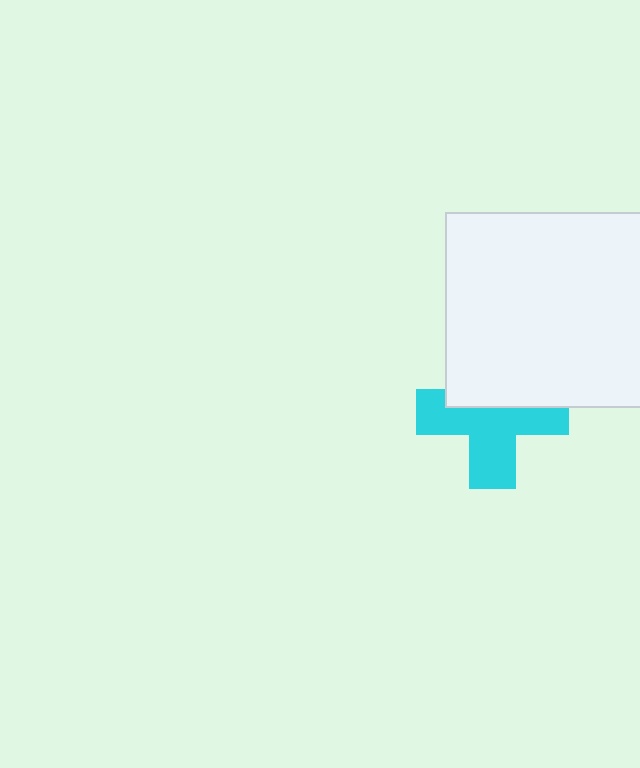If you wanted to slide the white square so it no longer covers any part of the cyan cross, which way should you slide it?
Slide it up — that is the most direct way to separate the two shapes.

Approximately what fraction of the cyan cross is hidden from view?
Roughly 39% of the cyan cross is hidden behind the white square.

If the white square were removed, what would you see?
You would see the complete cyan cross.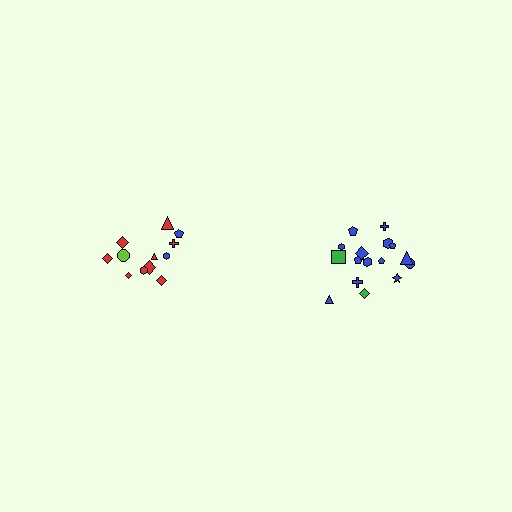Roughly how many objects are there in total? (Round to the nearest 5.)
Roughly 30 objects in total.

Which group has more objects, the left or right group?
The right group.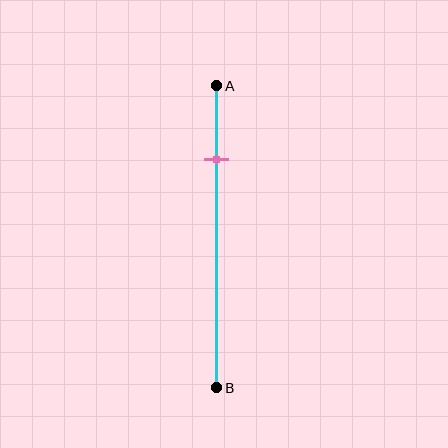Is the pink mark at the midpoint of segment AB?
No, the mark is at about 25% from A, not at the 50% midpoint.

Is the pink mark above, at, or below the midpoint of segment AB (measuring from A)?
The pink mark is above the midpoint of segment AB.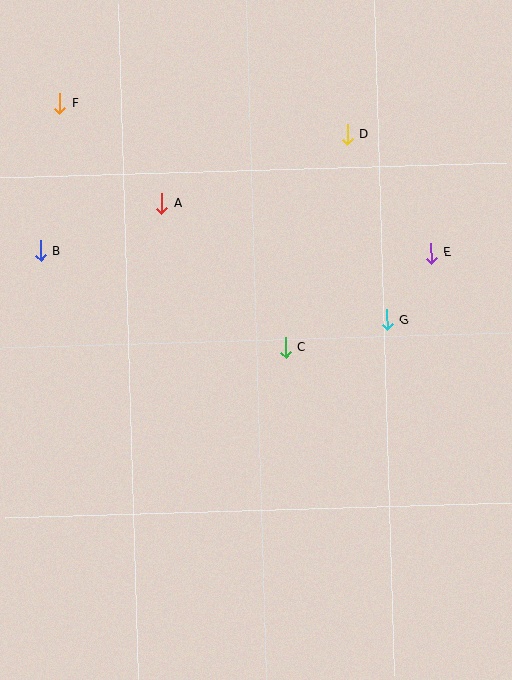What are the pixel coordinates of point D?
Point D is at (347, 134).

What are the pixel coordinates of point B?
Point B is at (40, 251).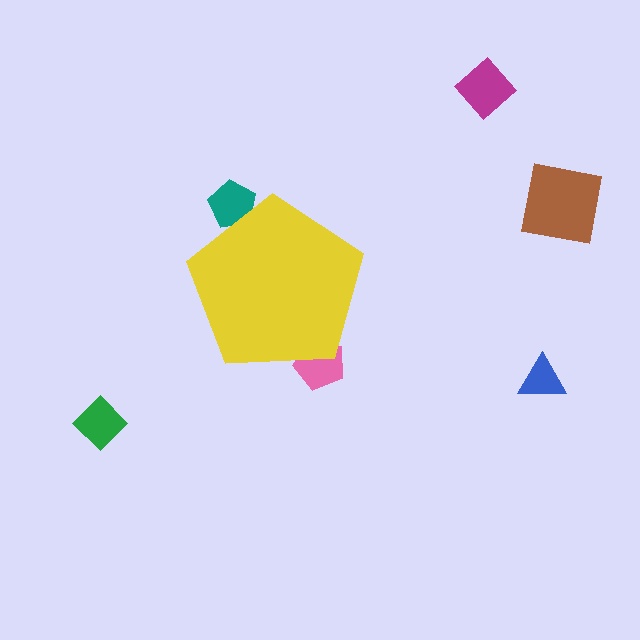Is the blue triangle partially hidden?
No, the blue triangle is fully visible.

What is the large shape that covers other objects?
A yellow pentagon.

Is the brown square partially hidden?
No, the brown square is fully visible.